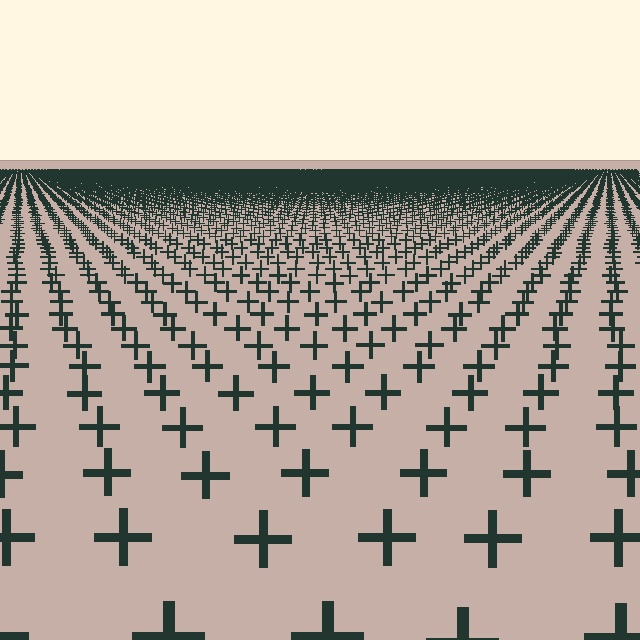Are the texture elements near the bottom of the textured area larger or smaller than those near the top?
Larger. Near the bottom, elements are closer to the viewer and appear at a bigger on-screen size.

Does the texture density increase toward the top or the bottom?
Density increases toward the top.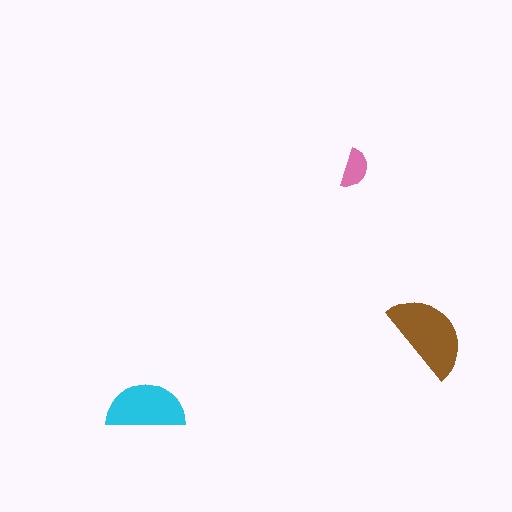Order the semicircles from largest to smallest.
the brown one, the cyan one, the pink one.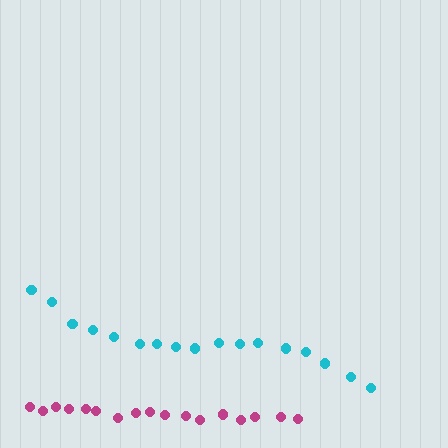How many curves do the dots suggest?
There are 2 distinct paths.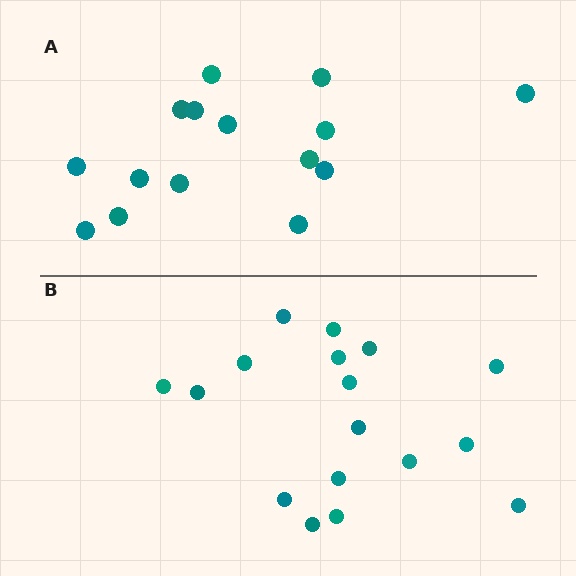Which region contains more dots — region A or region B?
Region B (the bottom region) has more dots.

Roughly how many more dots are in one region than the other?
Region B has just a few more — roughly 2 or 3 more dots than region A.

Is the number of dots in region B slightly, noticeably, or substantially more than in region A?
Region B has only slightly more — the two regions are fairly close. The ratio is roughly 1.1 to 1.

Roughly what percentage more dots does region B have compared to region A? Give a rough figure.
About 15% more.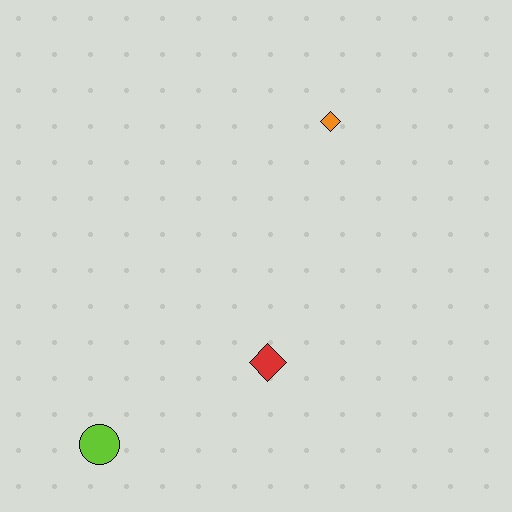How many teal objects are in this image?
There are no teal objects.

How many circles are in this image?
There is 1 circle.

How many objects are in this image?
There are 3 objects.